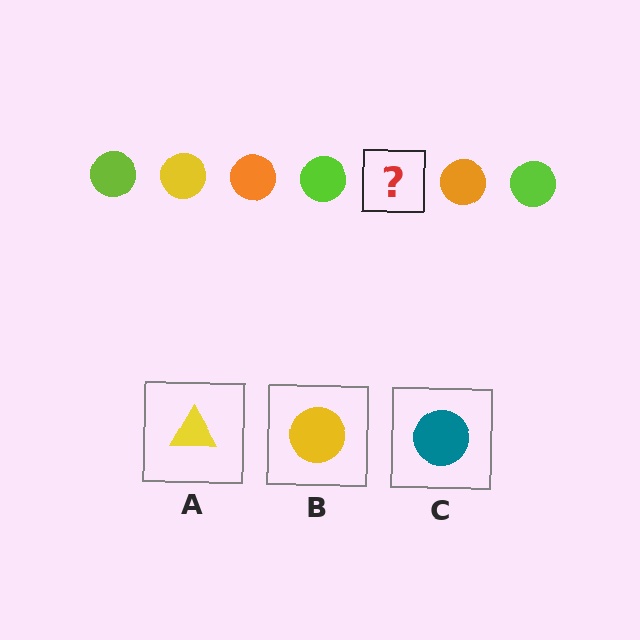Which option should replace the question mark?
Option B.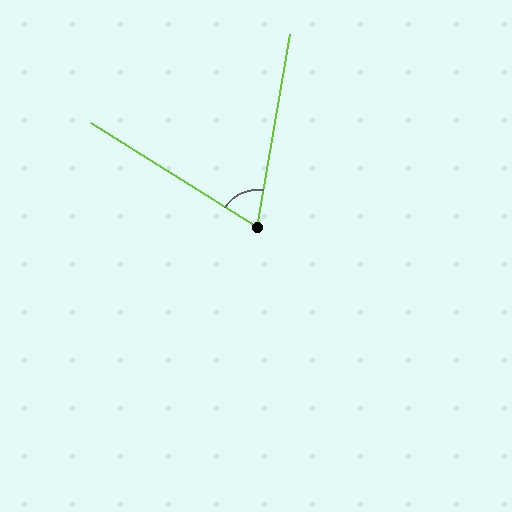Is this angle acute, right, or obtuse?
It is acute.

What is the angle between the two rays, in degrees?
Approximately 68 degrees.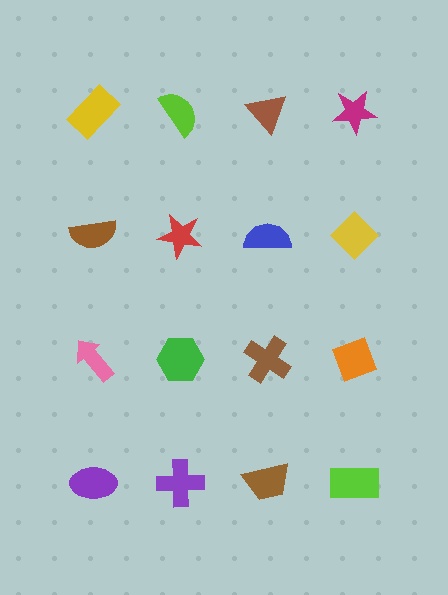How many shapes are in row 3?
4 shapes.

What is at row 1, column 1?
A yellow rectangle.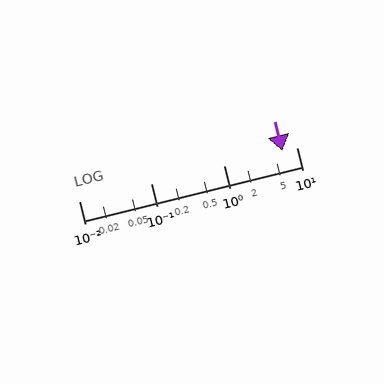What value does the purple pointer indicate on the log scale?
The pointer indicates approximately 6.3.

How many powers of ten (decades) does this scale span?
The scale spans 3 decades, from 0.01 to 10.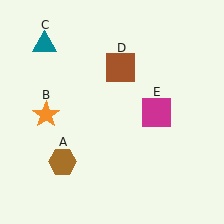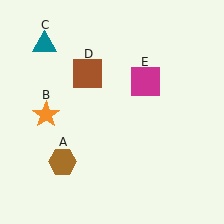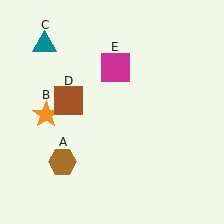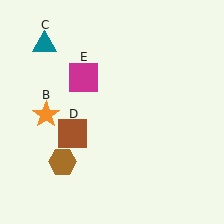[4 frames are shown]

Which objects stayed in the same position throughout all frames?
Brown hexagon (object A) and orange star (object B) and teal triangle (object C) remained stationary.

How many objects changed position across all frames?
2 objects changed position: brown square (object D), magenta square (object E).